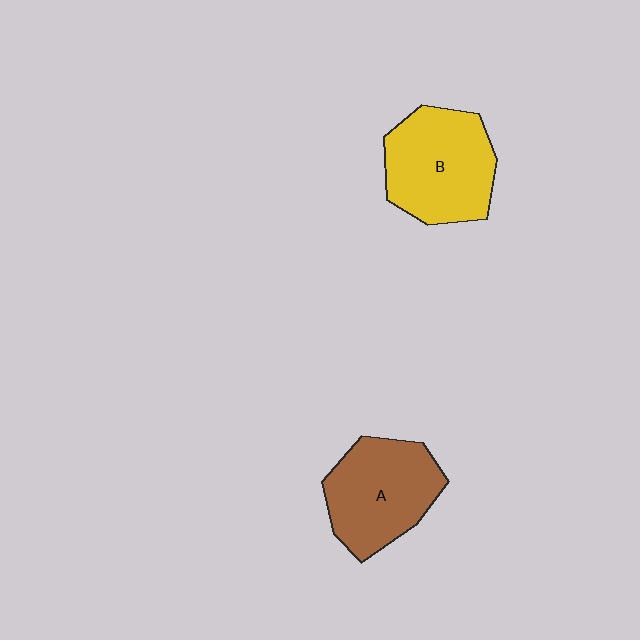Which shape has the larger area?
Shape B (yellow).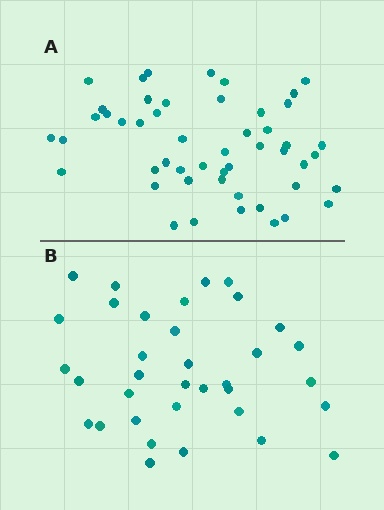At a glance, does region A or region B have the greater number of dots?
Region A (the top region) has more dots.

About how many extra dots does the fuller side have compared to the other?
Region A has approximately 15 more dots than region B.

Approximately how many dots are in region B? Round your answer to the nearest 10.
About 40 dots. (The exact count is 35, which rounds to 40.)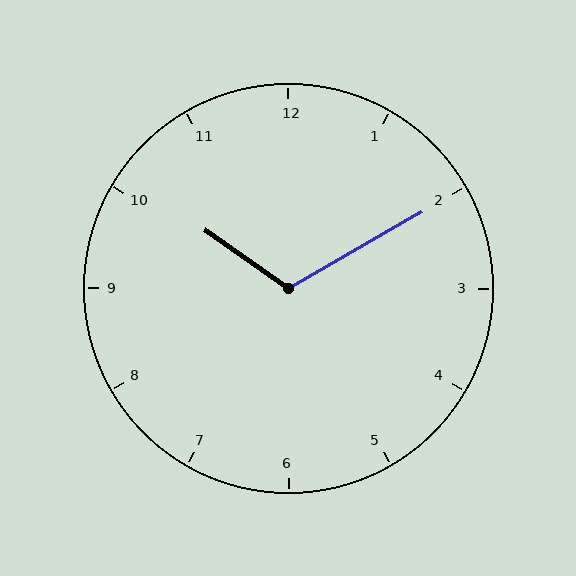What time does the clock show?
10:10.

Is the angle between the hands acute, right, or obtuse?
It is obtuse.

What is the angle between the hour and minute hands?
Approximately 115 degrees.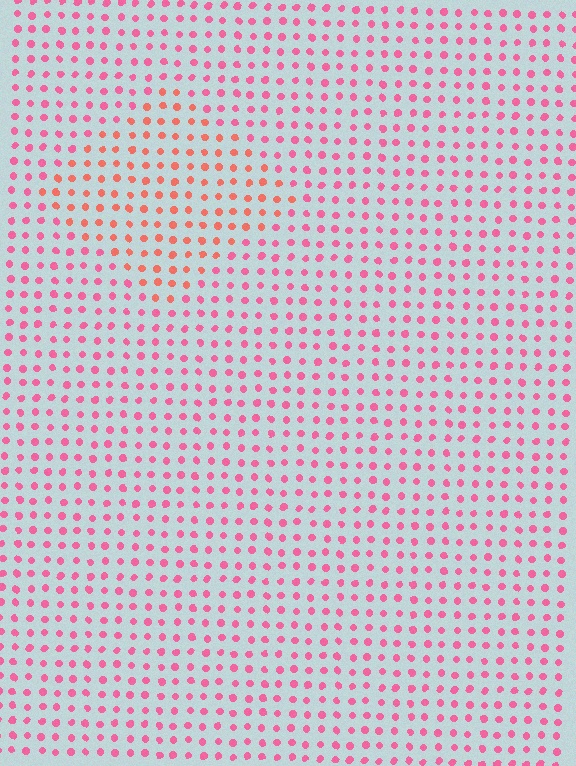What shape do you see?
I see a diamond.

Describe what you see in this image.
The image is filled with small pink elements in a uniform arrangement. A diamond-shaped region is visible where the elements are tinted to a slightly different hue, forming a subtle color boundary.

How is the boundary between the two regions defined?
The boundary is defined purely by a slight shift in hue (about 30 degrees). Spacing, size, and orientation are identical on both sides.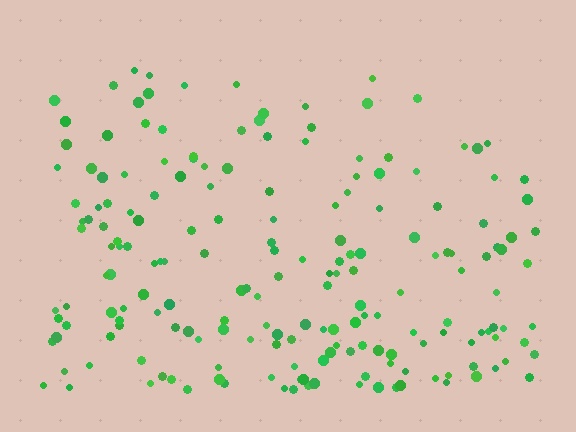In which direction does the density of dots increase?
From top to bottom, with the bottom side densest.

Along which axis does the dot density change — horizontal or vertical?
Vertical.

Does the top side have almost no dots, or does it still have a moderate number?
Still a moderate number, just noticeably fewer than the bottom.